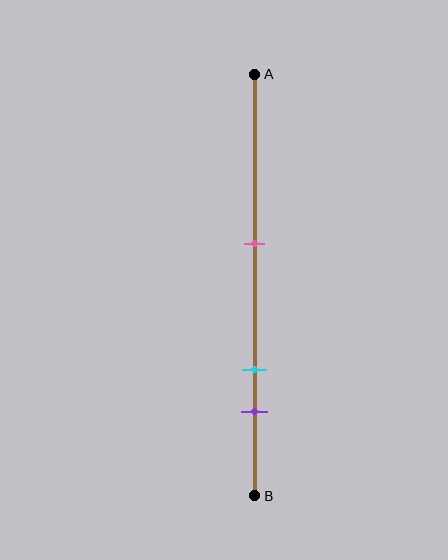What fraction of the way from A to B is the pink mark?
The pink mark is approximately 40% (0.4) of the way from A to B.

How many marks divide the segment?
There are 3 marks dividing the segment.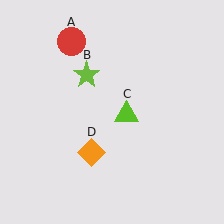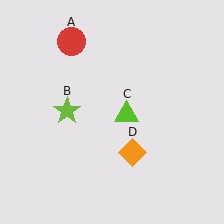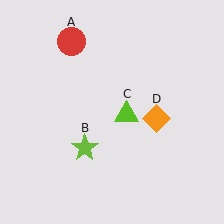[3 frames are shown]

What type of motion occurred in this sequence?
The lime star (object B), orange diamond (object D) rotated counterclockwise around the center of the scene.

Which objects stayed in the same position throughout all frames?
Red circle (object A) and lime triangle (object C) remained stationary.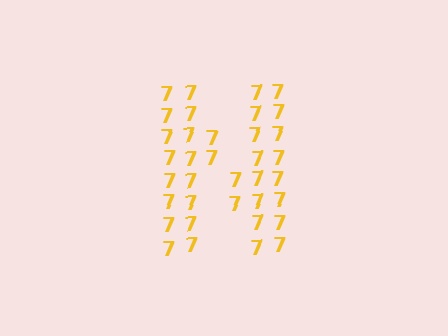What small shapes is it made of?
It is made of small digit 7's.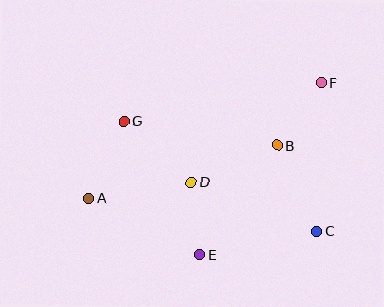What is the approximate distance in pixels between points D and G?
The distance between D and G is approximately 91 pixels.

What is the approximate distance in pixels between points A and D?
The distance between A and D is approximately 104 pixels.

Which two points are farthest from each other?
Points A and F are farthest from each other.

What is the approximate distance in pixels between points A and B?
The distance between A and B is approximately 196 pixels.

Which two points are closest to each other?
Points D and E are closest to each other.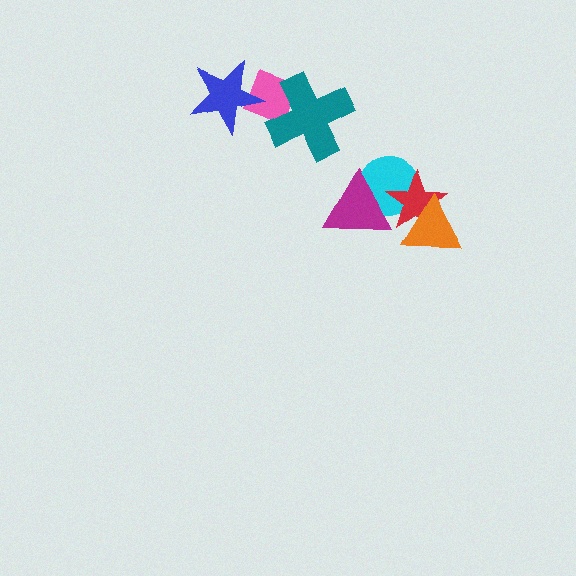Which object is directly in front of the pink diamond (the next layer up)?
The teal cross is directly in front of the pink diamond.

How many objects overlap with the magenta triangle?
2 objects overlap with the magenta triangle.